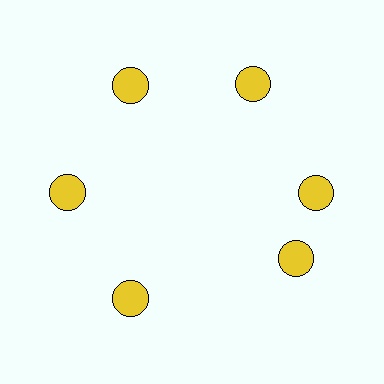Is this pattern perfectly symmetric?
No. The 6 yellow circles are arranged in a ring, but one element near the 5 o'clock position is rotated out of alignment along the ring, breaking the 6-fold rotational symmetry.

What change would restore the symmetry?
The symmetry would be restored by rotating it back into even spacing with its neighbors so that all 6 circles sit at equal angles and equal distance from the center.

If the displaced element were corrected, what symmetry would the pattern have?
It would have 6-fold rotational symmetry — the pattern would map onto itself every 60 degrees.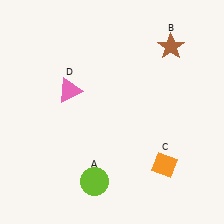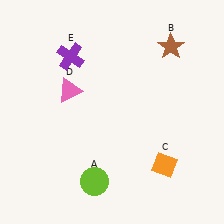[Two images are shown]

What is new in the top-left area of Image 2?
A purple cross (E) was added in the top-left area of Image 2.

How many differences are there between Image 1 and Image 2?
There is 1 difference between the two images.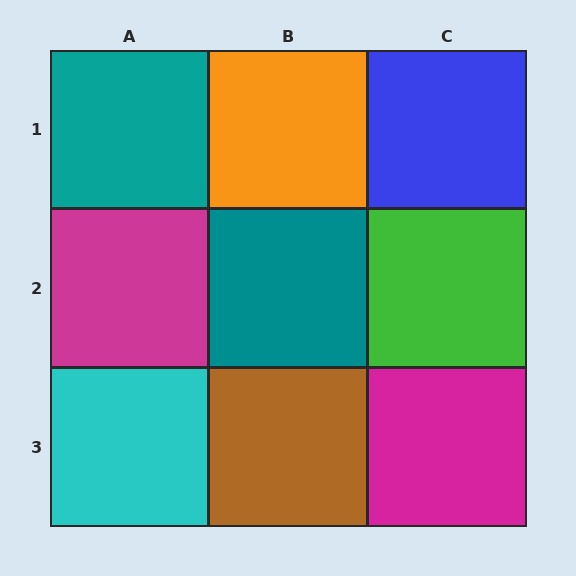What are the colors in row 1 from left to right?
Teal, orange, blue.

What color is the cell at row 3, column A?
Cyan.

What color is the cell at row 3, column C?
Magenta.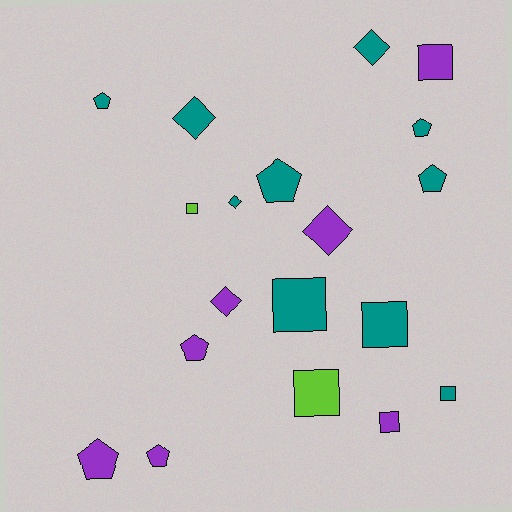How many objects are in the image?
There are 19 objects.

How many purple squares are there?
There are 2 purple squares.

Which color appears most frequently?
Teal, with 10 objects.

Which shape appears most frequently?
Pentagon, with 7 objects.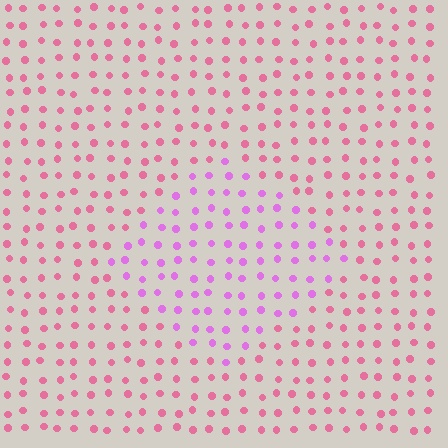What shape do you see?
I see a diamond.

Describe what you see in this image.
The image is filled with small pink elements in a uniform arrangement. A diamond-shaped region is visible where the elements are tinted to a slightly different hue, forming a subtle color boundary.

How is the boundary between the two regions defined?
The boundary is defined purely by a slight shift in hue (about 40 degrees). Spacing, size, and orientation are identical on both sides.